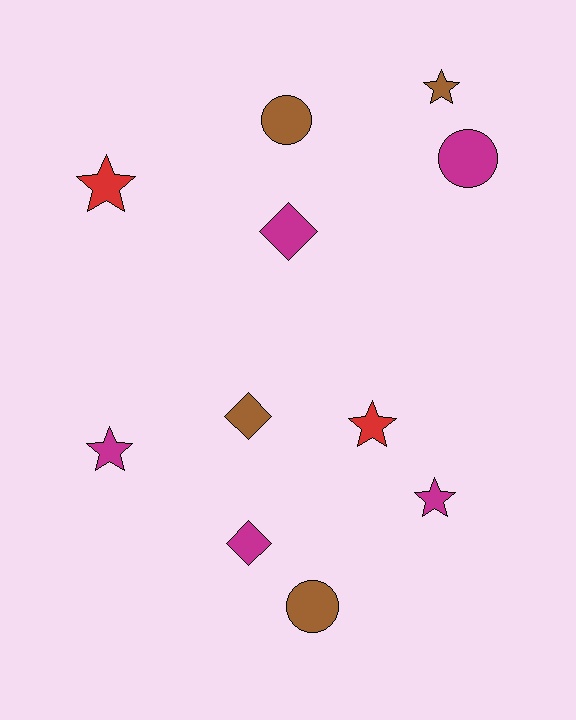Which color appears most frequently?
Magenta, with 5 objects.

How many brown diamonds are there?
There is 1 brown diamond.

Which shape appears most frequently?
Star, with 5 objects.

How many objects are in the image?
There are 11 objects.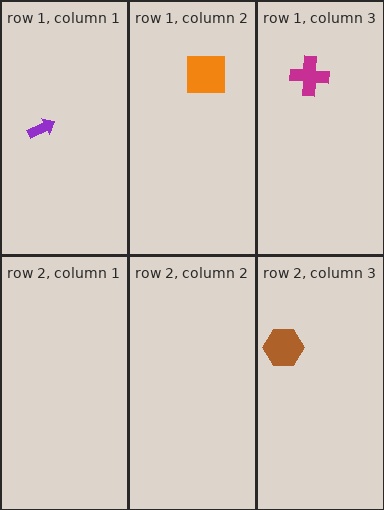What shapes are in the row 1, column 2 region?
The orange square.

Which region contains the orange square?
The row 1, column 2 region.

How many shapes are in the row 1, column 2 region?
1.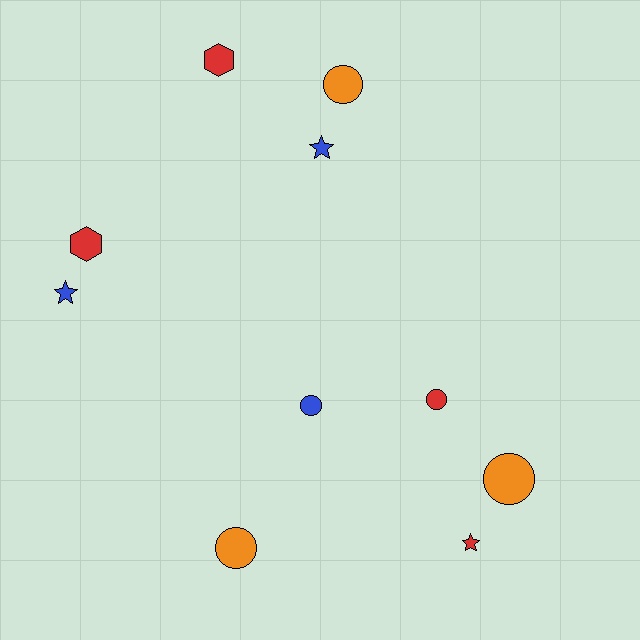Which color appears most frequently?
Red, with 4 objects.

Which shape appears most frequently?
Circle, with 5 objects.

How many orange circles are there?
There are 3 orange circles.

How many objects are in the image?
There are 10 objects.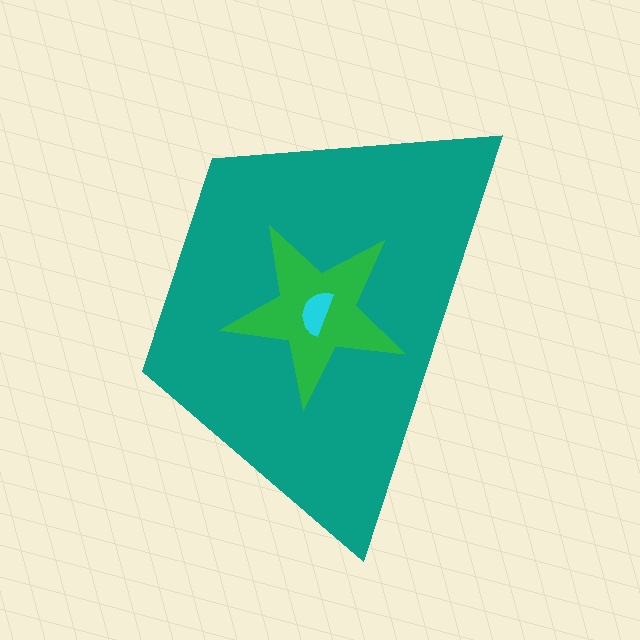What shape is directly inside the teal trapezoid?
The green star.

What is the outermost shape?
The teal trapezoid.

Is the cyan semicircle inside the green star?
Yes.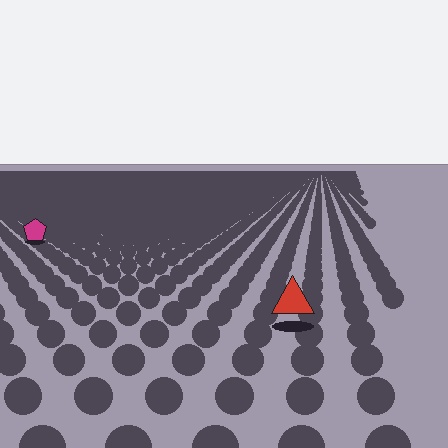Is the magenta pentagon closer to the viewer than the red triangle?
No. The red triangle is closer — you can tell from the texture gradient: the ground texture is coarser near it.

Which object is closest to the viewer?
The red triangle is closest. The texture marks near it are larger and more spread out.